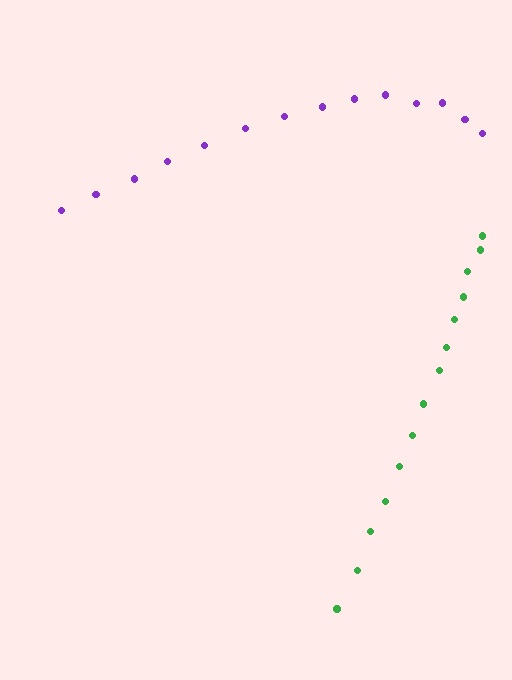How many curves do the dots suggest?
There are 2 distinct paths.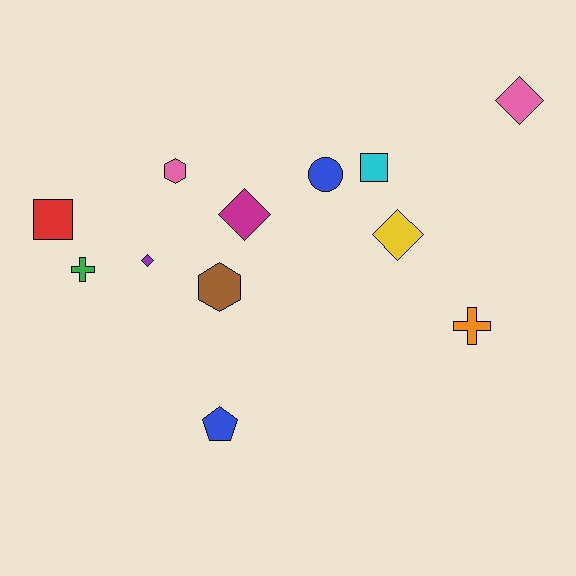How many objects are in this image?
There are 12 objects.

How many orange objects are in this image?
There is 1 orange object.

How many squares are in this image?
There are 2 squares.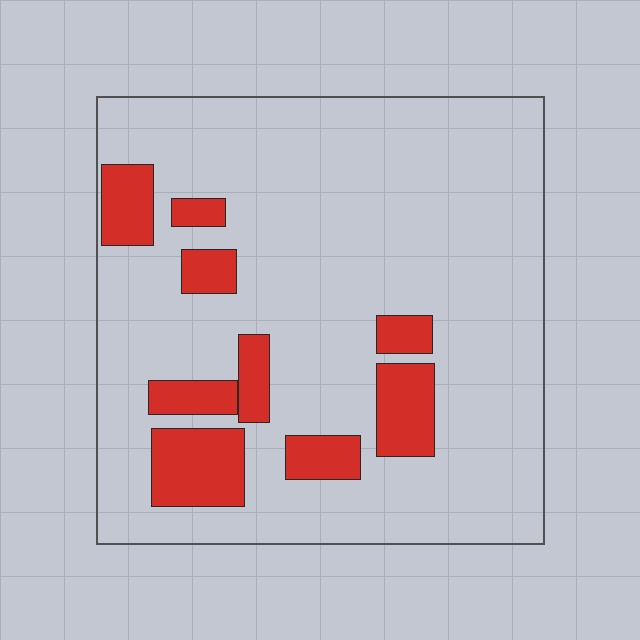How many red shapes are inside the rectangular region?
9.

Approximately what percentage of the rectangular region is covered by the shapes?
Approximately 15%.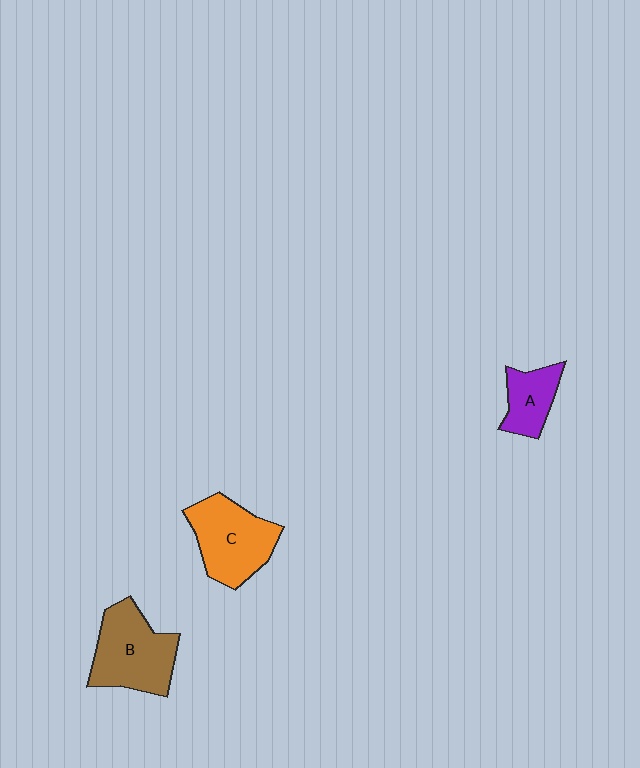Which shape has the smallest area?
Shape A (purple).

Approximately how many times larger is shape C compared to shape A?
Approximately 1.8 times.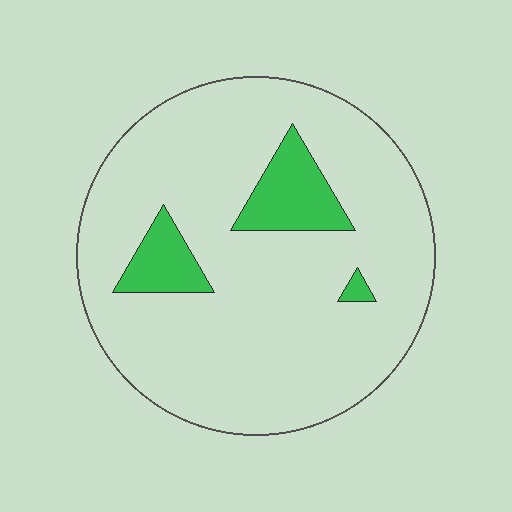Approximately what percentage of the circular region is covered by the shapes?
Approximately 10%.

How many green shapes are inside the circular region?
3.